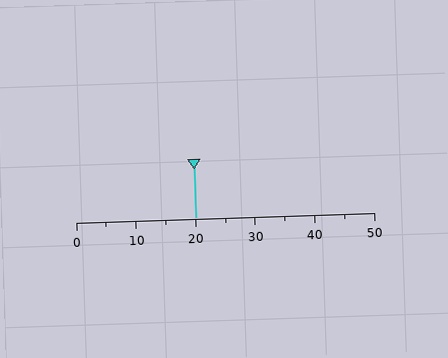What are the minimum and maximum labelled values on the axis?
The axis runs from 0 to 50.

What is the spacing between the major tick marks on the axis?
The major ticks are spaced 10 apart.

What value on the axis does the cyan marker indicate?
The marker indicates approximately 20.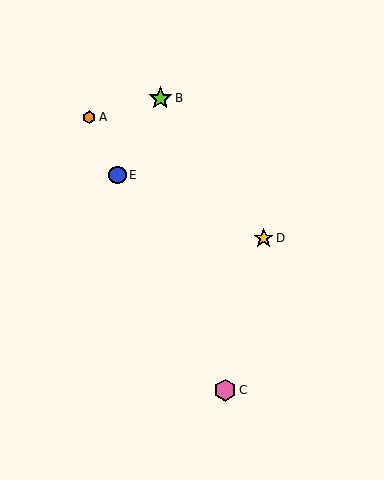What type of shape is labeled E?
Shape E is a blue circle.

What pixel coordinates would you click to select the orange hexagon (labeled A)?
Click at (89, 117) to select the orange hexagon A.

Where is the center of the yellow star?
The center of the yellow star is at (264, 238).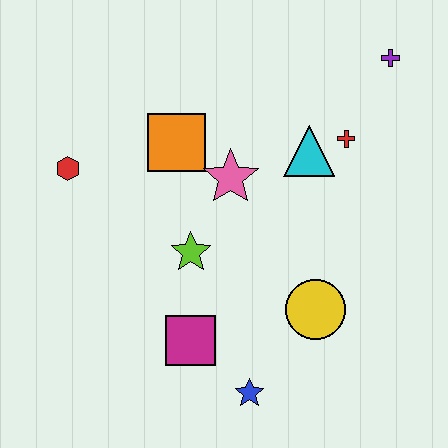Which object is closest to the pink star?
The orange square is closest to the pink star.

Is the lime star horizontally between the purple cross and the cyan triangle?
No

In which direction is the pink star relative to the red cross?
The pink star is to the left of the red cross.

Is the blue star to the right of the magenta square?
Yes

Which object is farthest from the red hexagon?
The purple cross is farthest from the red hexagon.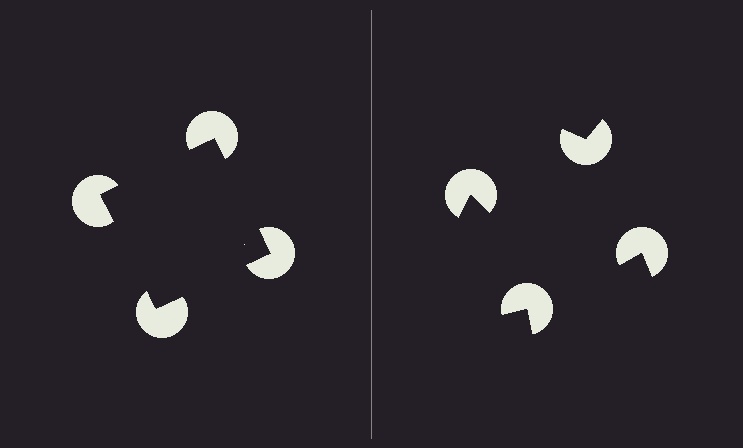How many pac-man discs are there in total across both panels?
8 — 4 on each side.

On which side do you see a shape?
An illusory square appears on the left side. On the right side the wedge cuts are rotated, so no coherent shape forms.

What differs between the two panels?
The pac-man discs are positioned identically on both sides; only the wedge orientations differ. On the left they align to a square; on the right they are misaligned.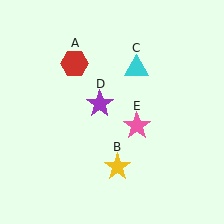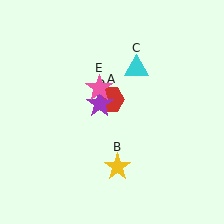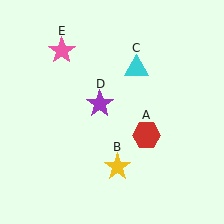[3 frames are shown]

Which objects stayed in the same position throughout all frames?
Yellow star (object B) and cyan triangle (object C) and purple star (object D) remained stationary.